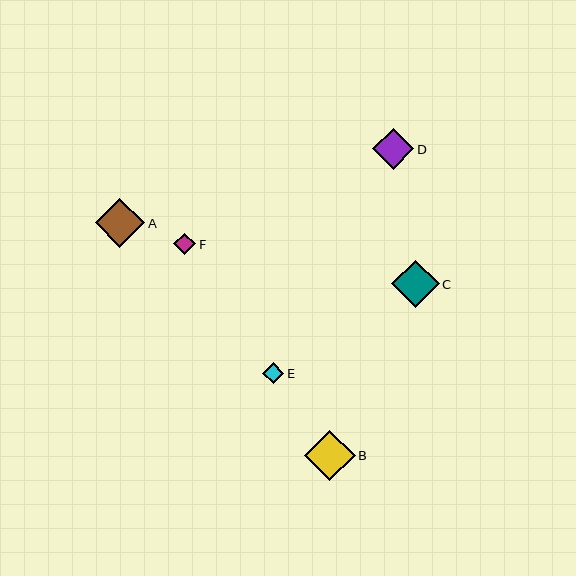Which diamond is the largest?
Diamond B is the largest with a size of approximately 50 pixels.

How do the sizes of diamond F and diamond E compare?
Diamond F and diamond E are approximately the same size.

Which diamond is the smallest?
Diamond E is the smallest with a size of approximately 21 pixels.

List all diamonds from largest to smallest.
From largest to smallest: B, A, C, D, F, E.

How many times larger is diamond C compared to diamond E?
Diamond C is approximately 2.3 times the size of diamond E.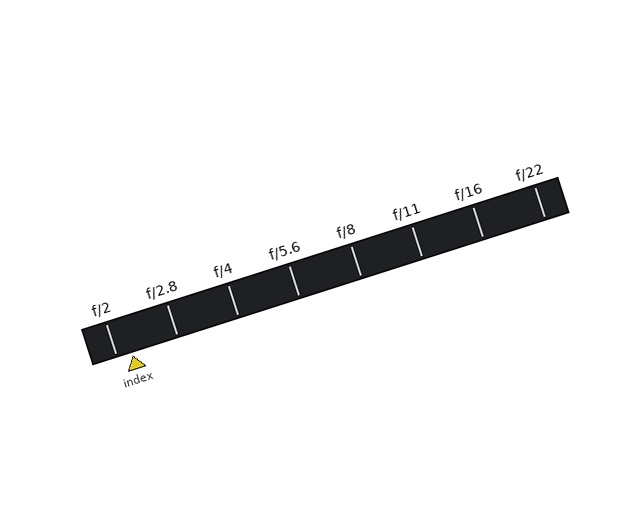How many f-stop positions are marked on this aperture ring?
There are 8 f-stop positions marked.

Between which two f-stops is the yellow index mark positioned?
The index mark is between f/2 and f/2.8.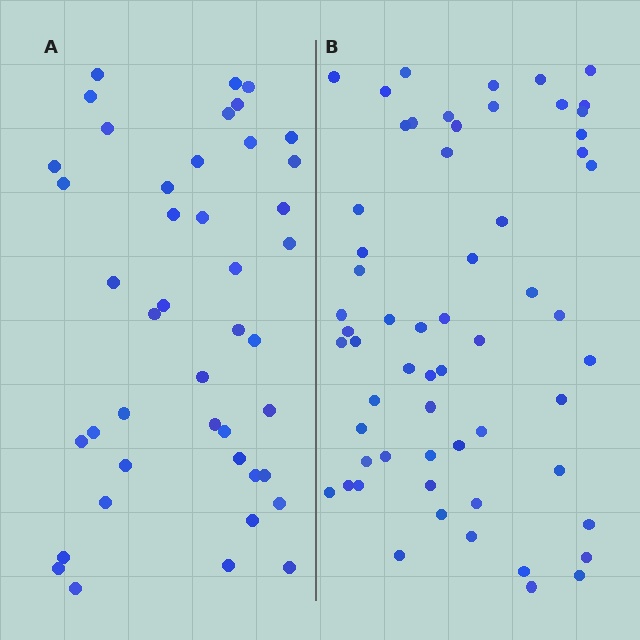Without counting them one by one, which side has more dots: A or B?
Region B (the right region) has more dots.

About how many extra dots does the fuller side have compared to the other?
Region B has approximately 15 more dots than region A.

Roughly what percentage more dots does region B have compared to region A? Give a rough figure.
About 40% more.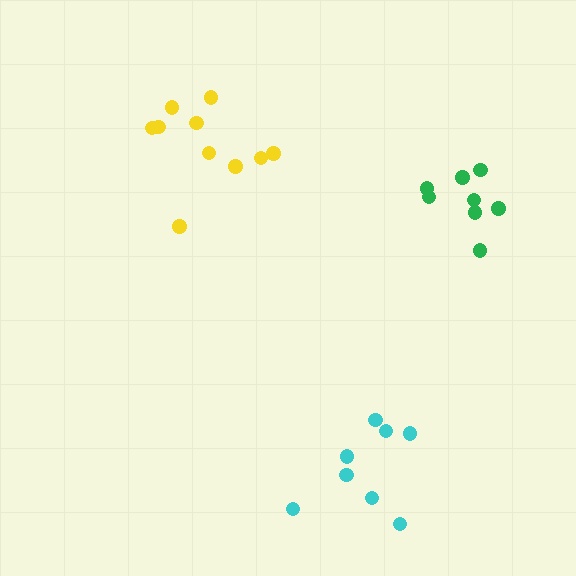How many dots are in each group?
Group 1: 10 dots, Group 2: 8 dots, Group 3: 8 dots (26 total).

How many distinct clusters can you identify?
There are 3 distinct clusters.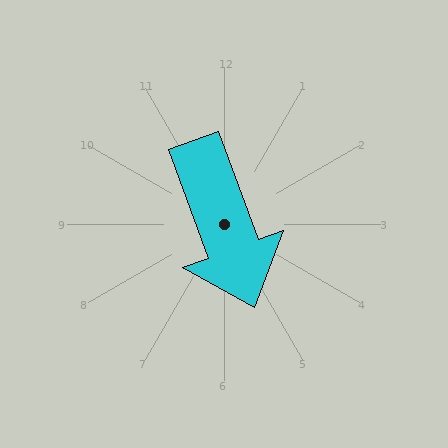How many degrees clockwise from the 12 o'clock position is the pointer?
Approximately 160 degrees.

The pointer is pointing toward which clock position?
Roughly 5 o'clock.